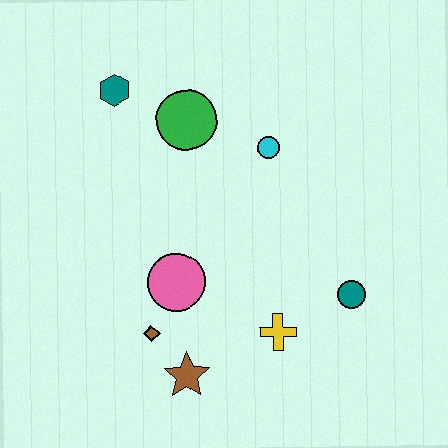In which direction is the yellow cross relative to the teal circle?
The yellow cross is to the left of the teal circle.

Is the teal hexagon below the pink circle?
No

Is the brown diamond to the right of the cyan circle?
No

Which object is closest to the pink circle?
The brown diamond is closest to the pink circle.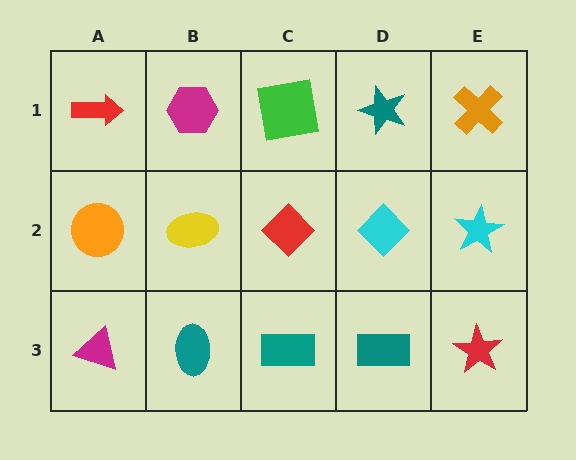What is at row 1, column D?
A teal star.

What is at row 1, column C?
A green square.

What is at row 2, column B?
A yellow ellipse.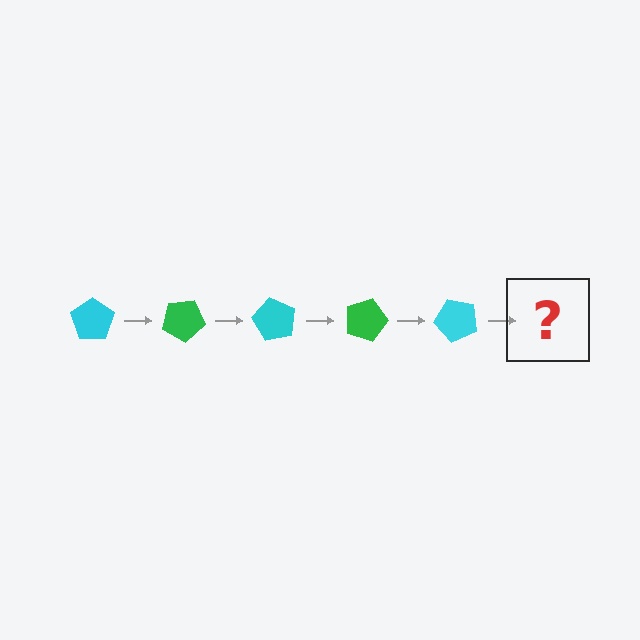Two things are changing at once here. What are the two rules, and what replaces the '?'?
The two rules are that it rotates 30 degrees each step and the color cycles through cyan and green. The '?' should be a green pentagon, rotated 150 degrees from the start.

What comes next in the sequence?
The next element should be a green pentagon, rotated 150 degrees from the start.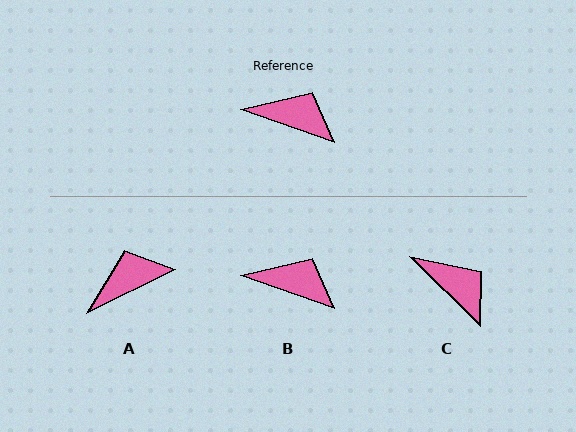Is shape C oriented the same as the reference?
No, it is off by about 25 degrees.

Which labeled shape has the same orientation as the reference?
B.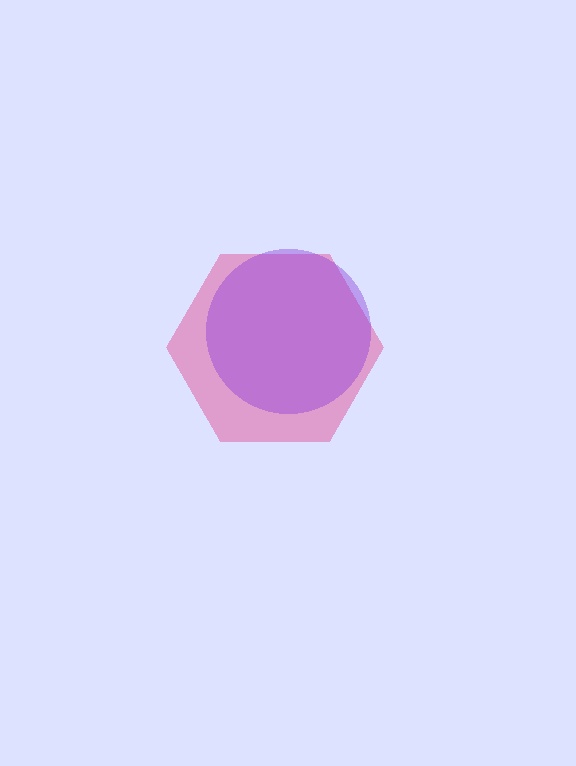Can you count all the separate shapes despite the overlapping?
Yes, there are 2 separate shapes.